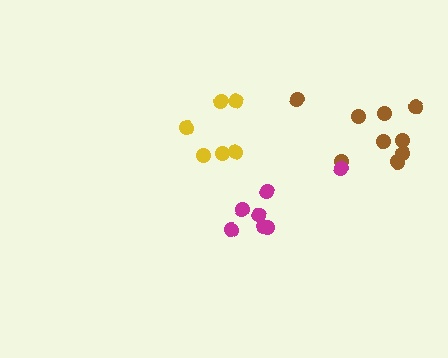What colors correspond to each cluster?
The clusters are colored: brown, magenta, yellow.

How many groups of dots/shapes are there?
There are 3 groups.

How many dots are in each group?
Group 1: 9 dots, Group 2: 7 dots, Group 3: 6 dots (22 total).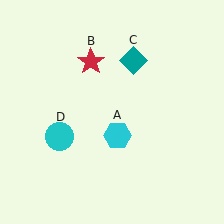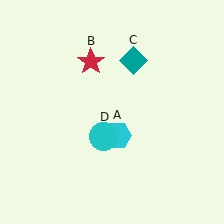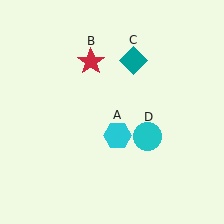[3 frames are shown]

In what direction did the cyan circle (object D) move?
The cyan circle (object D) moved right.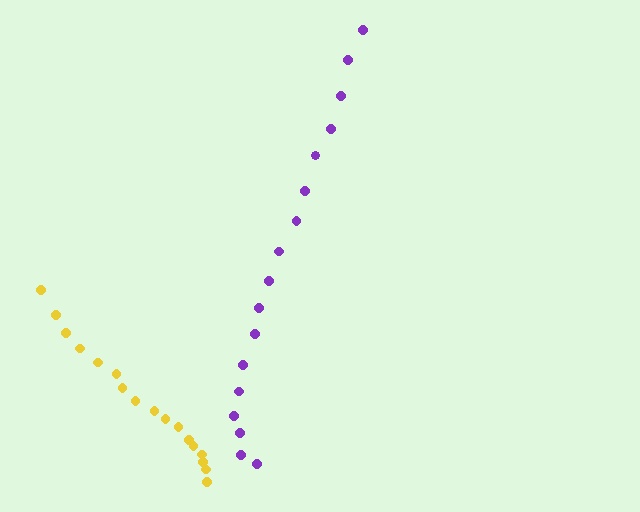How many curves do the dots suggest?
There are 2 distinct paths.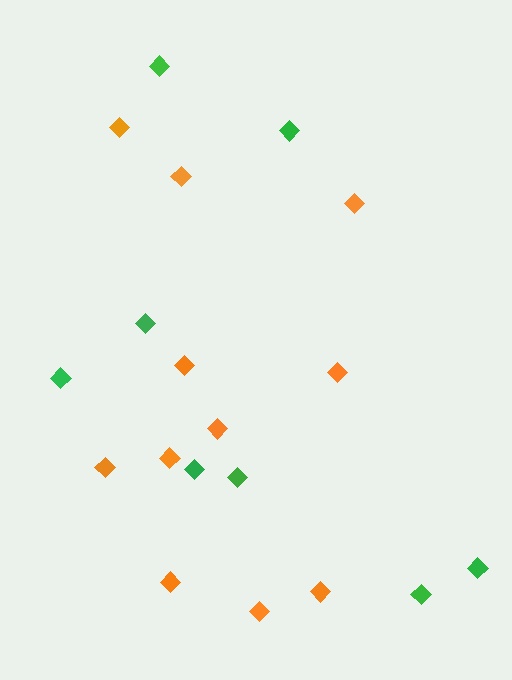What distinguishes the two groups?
There are 2 groups: one group of orange diamonds (11) and one group of green diamonds (8).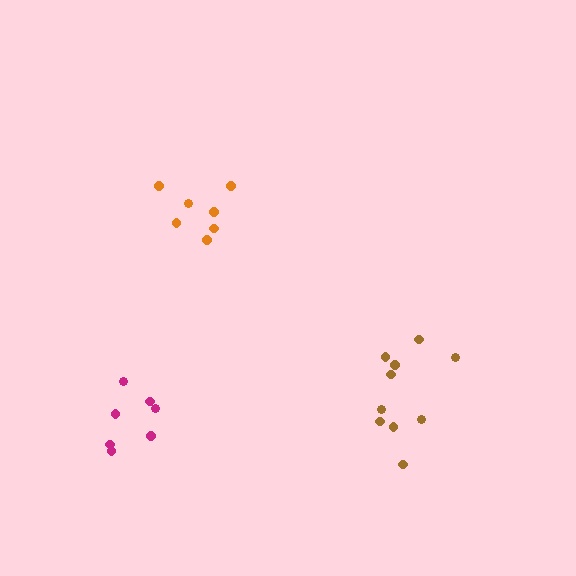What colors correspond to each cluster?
The clusters are colored: brown, orange, magenta.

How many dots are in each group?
Group 1: 10 dots, Group 2: 7 dots, Group 3: 7 dots (24 total).